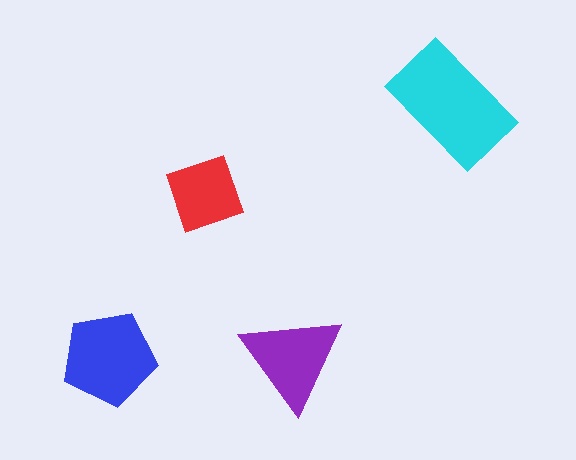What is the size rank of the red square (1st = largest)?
4th.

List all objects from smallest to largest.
The red square, the purple triangle, the blue pentagon, the cyan rectangle.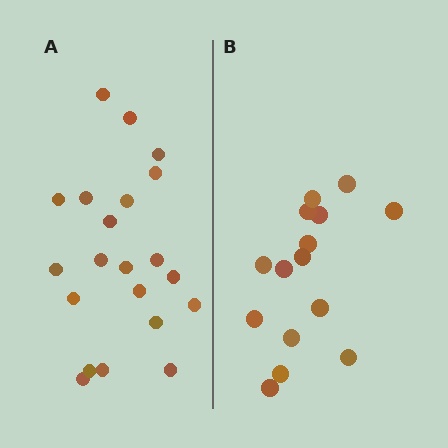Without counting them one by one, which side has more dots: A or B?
Region A (the left region) has more dots.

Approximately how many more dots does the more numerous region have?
Region A has about 6 more dots than region B.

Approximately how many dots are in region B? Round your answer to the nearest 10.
About 20 dots. (The exact count is 15, which rounds to 20.)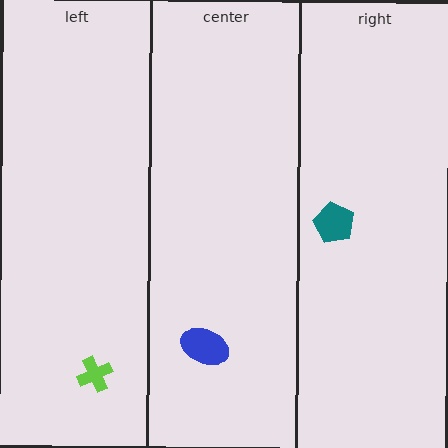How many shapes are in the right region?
1.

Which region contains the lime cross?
The left region.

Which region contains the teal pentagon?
The right region.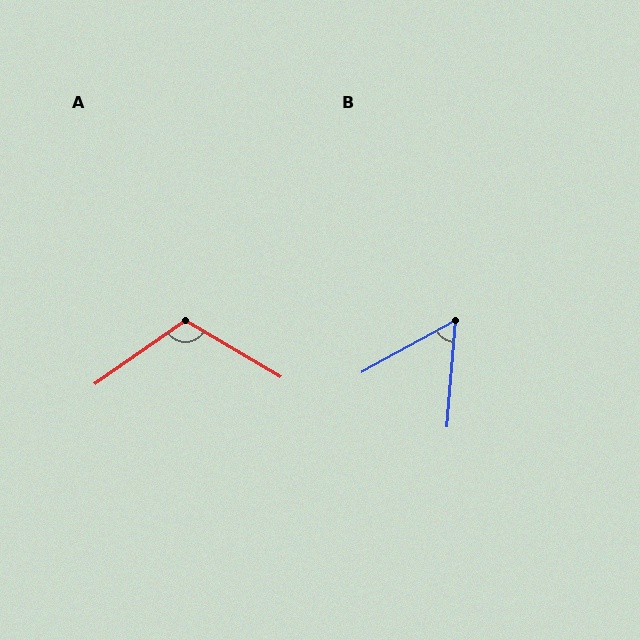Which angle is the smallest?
B, at approximately 57 degrees.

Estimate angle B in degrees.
Approximately 57 degrees.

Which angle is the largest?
A, at approximately 114 degrees.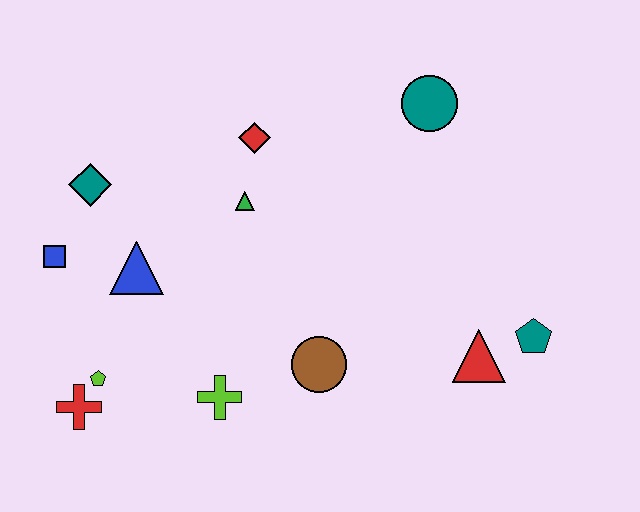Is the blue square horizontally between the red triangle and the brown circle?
No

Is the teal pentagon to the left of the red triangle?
No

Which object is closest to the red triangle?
The teal pentagon is closest to the red triangle.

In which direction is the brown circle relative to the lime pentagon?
The brown circle is to the right of the lime pentagon.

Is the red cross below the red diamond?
Yes